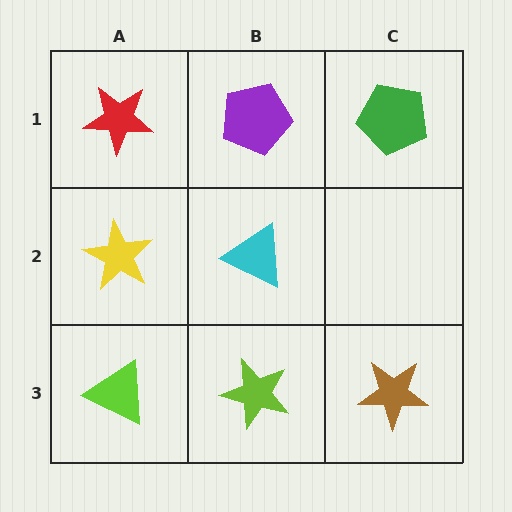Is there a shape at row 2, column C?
No, that cell is empty.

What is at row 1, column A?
A red star.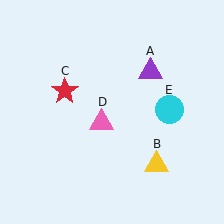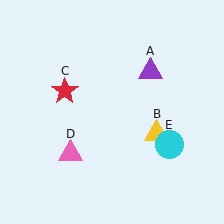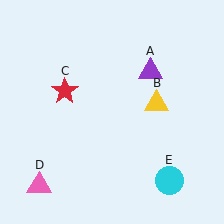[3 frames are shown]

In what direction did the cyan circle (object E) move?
The cyan circle (object E) moved down.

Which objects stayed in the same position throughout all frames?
Purple triangle (object A) and red star (object C) remained stationary.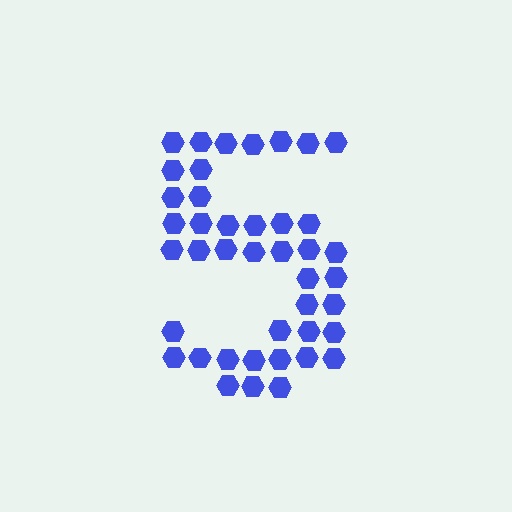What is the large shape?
The large shape is the digit 5.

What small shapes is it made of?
It is made of small hexagons.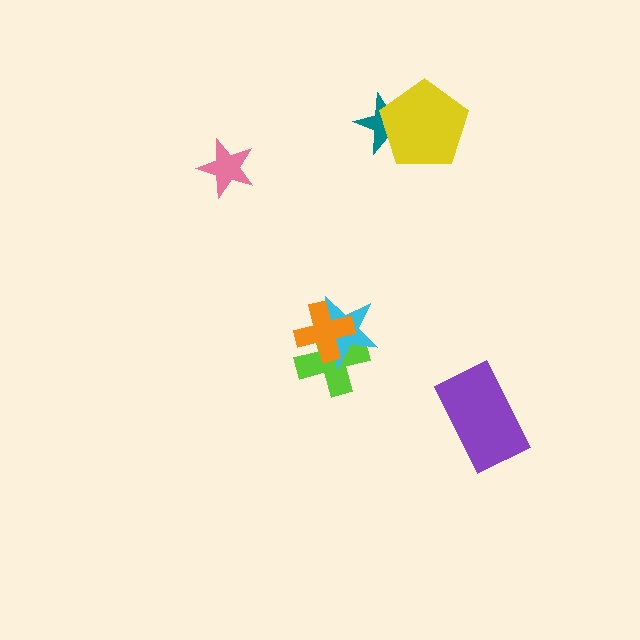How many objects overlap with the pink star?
0 objects overlap with the pink star.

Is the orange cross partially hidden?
No, no other shape covers it.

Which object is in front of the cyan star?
The orange cross is in front of the cyan star.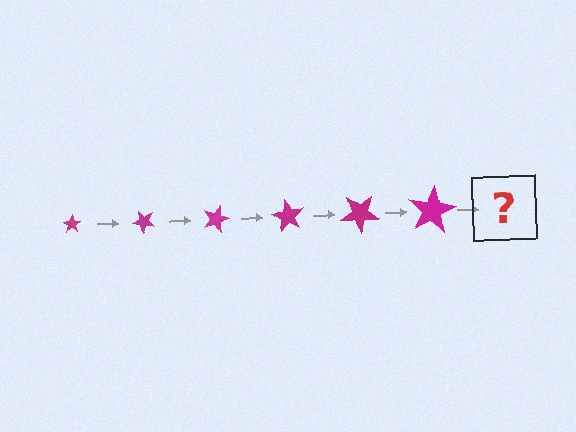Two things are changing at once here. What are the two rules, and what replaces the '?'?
The two rules are that the star grows larger each step and it rotates 45 degrees each step. The '?' should be a star, larger than the previous one and rotated 270 degrees from the start.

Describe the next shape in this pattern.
It should be a star, larger than the previous one and rotated 270 degrees from the start.